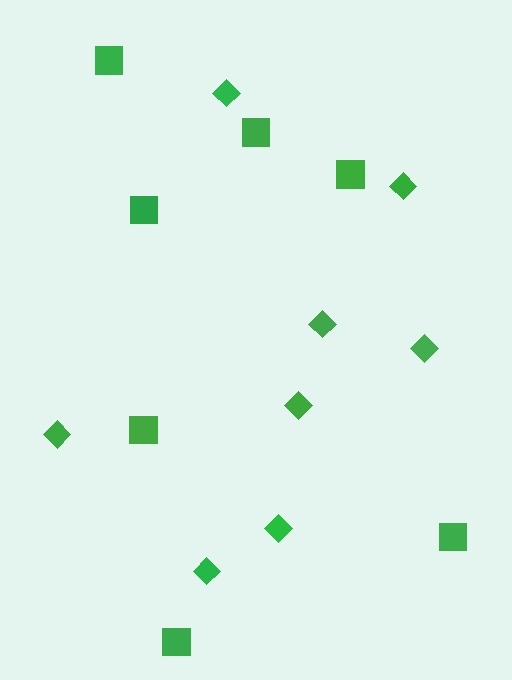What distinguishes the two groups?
There are 2 groups: one group of squares (7) and one group of diamonds (8).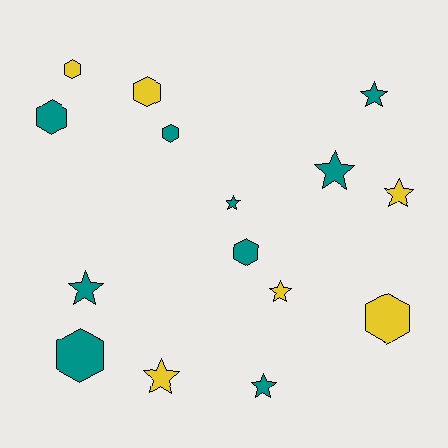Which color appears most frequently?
Teal, with 9 objects.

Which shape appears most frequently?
Star, with 8 objects.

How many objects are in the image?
There are 15 objects.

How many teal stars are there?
There are 5 teal stars.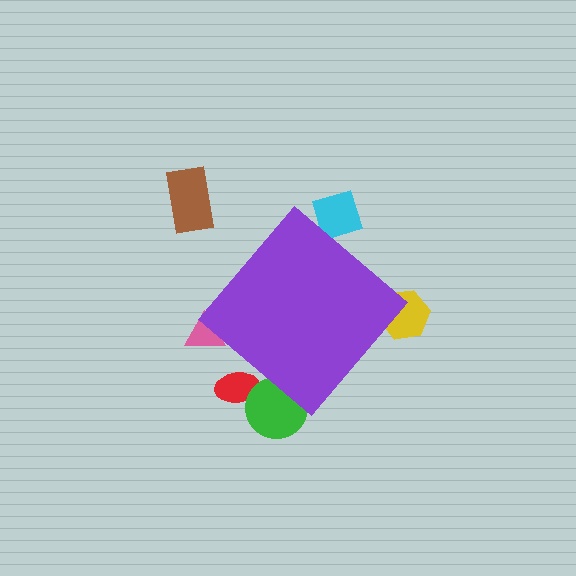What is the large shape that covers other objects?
A purple diamond.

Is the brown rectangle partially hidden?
No, the brown rectangle is fully visible.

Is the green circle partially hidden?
Yes, the green circle is partially hidden behind the purple diamond.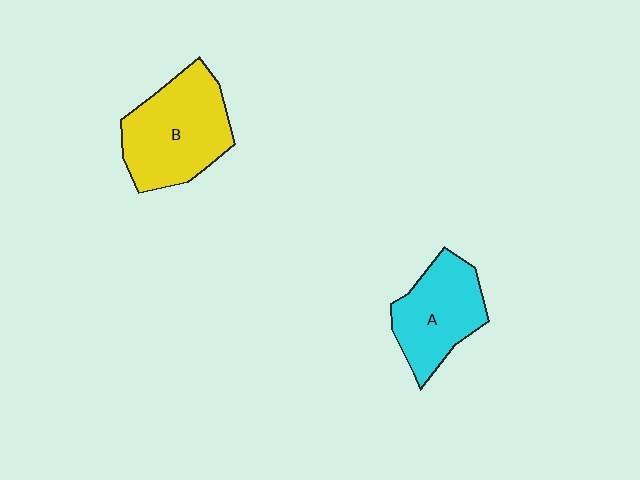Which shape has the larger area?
Shape B (yellow).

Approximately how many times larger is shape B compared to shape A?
Approximately 1.3 times.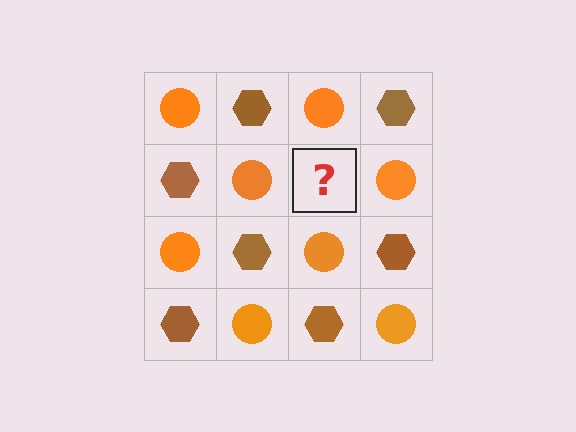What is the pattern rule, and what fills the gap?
The rule is that it alternates orange circle and brown hexagon in a checkerboard pattern. The gap should be filled with a brown hexagon.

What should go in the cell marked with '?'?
The missing cell should contain a brown hexagon.